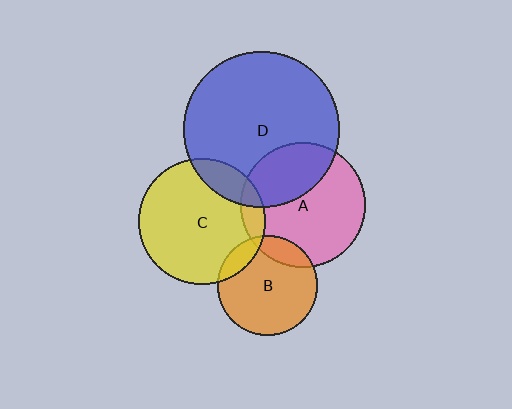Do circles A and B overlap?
Yes.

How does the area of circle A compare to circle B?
Approximately 1.6 times.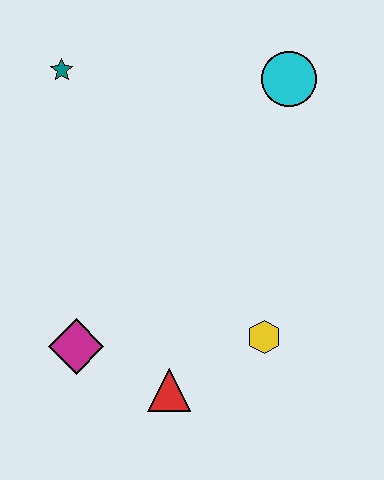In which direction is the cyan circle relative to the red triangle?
The cyan circle is above the red triangle.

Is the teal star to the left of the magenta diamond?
Yes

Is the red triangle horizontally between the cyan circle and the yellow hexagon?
No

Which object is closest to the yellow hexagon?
The red triangle is closest to the yellow hexagon.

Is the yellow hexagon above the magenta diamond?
Yes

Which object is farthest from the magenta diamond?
The cyan circle is farthest from the magenta diamond.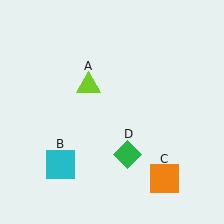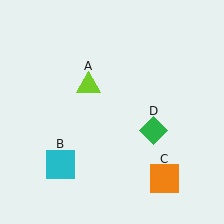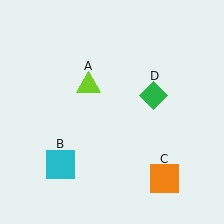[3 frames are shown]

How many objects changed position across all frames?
1 object changed position: green diamond (object D).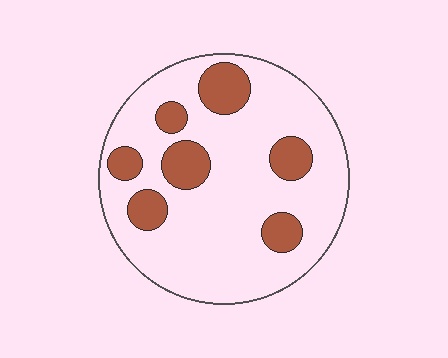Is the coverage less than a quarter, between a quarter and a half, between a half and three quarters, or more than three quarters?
Less than a quarter.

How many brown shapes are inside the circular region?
7.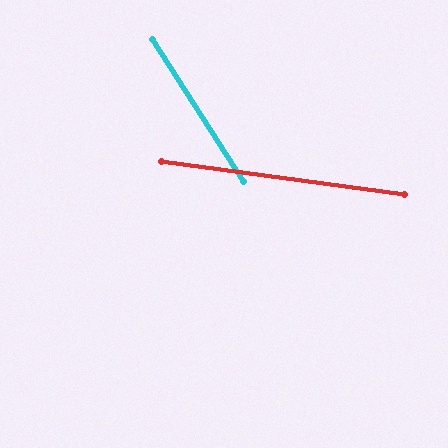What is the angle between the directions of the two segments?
Approximately 50 degrees.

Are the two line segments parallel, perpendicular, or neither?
Neither parallel nor perpendicular — they differ by about 50°.